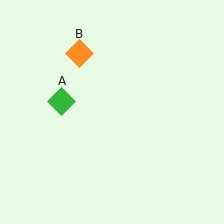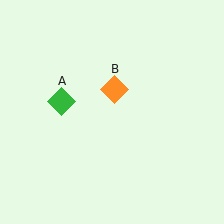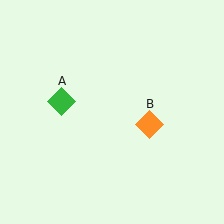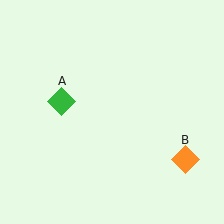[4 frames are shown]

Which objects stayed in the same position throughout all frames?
Green diamond (object A) remained stationary.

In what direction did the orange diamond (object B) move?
The orange diamond (object B) moved down and to the right.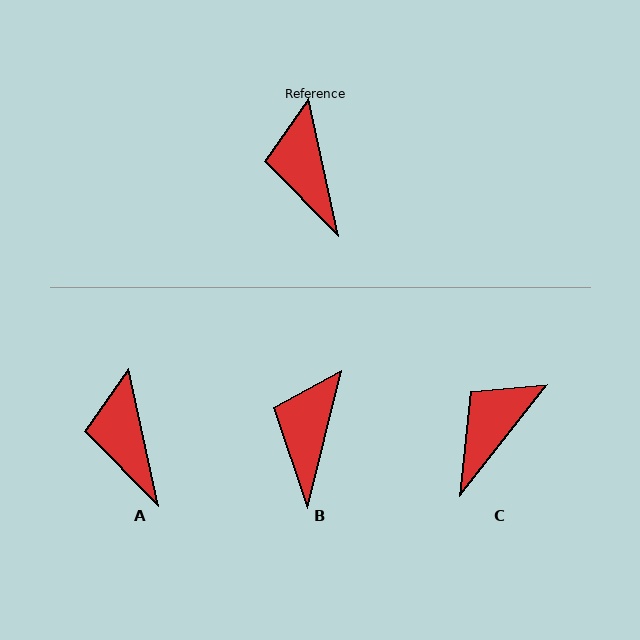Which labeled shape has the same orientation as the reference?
A.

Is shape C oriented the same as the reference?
No, it is off by about 50 degrees.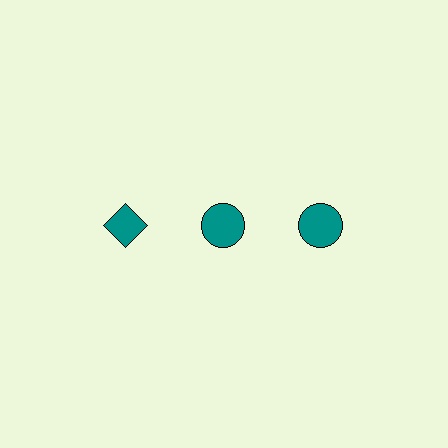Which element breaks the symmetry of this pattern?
The teal diamond in the top row, leftmost column breaks the symmetry. All other shapes are teal circles.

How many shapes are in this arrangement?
There are 3 shapes arranged in a grid pattern.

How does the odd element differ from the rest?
It has a different shape: diamond instead of circle.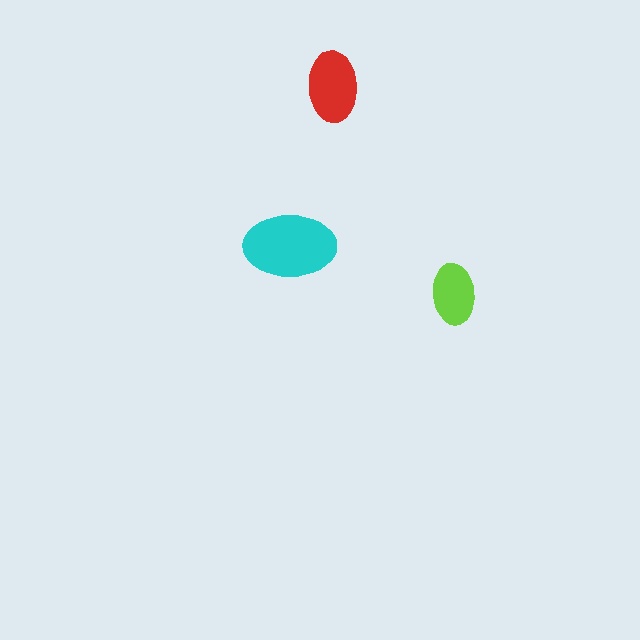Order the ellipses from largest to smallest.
the cyan one, the red one, the lime one.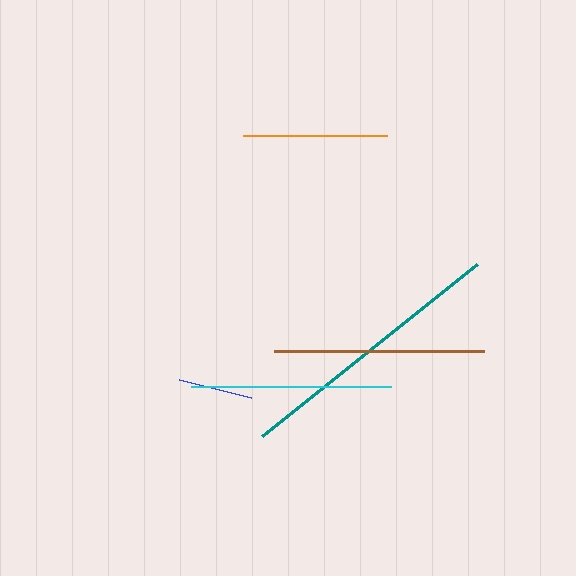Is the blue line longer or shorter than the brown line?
The brown line is longer than the blue line.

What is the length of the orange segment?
The orange segment is approximately 144 pixels long.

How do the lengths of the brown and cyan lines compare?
The brown and cyan lines are approximately the same length.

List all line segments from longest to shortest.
From longest to shortest: teal, brown, cyan, orange, blue.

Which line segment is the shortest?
The blue line is the shortest at approximately 75 pixels.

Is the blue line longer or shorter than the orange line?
The orange line is longer than the blue line.